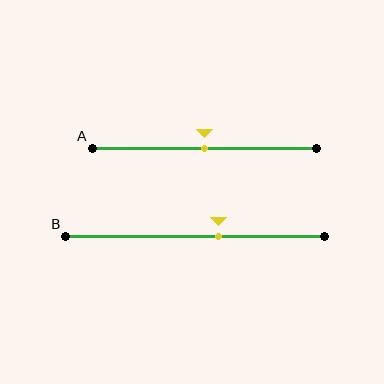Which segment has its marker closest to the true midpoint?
Segment A has its marker closest to the true midpoint.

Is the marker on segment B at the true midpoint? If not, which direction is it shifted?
No, the marker on segment B is shifted to the right by about 9% of the segment length.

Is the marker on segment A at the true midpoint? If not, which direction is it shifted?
Yes, the marker on segment A is at the true midpoint.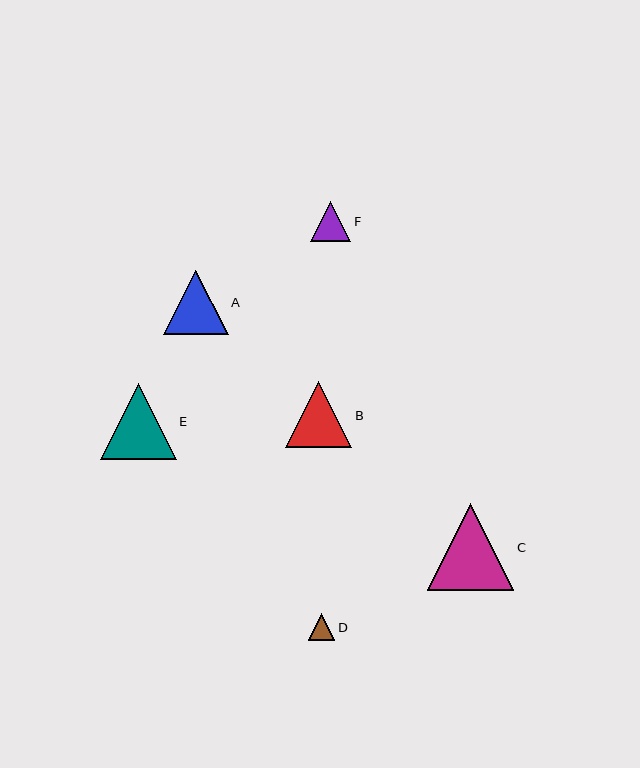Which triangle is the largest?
Triangle C is the largest with a size of approximately 87 pixels.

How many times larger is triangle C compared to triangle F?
Triangle C is approximately 2.2 times the size of triangle F.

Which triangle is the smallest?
Triangle D is the smallest with a size of approximately 26 pixels.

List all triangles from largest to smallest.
From largest to smallest: C, E, B, A, F, D.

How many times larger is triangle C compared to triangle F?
Triangle C is approximately 2.2 times the size of triangle F.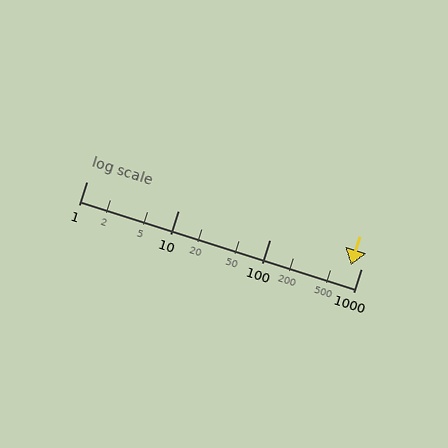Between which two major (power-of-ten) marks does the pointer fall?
The pointer is between 100 and 1000.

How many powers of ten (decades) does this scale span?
The scale spans 3 decades, from 1 to 1000.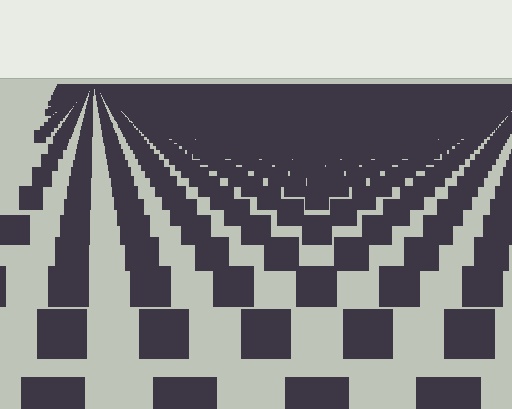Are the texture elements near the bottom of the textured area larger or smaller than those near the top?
Larger. Near the bottom, elements are closer to the viewer and appear at a bigger on-screen size.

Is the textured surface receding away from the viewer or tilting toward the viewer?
The surface is receding away from the viewer. Texture elements get smaller and denser toward the top.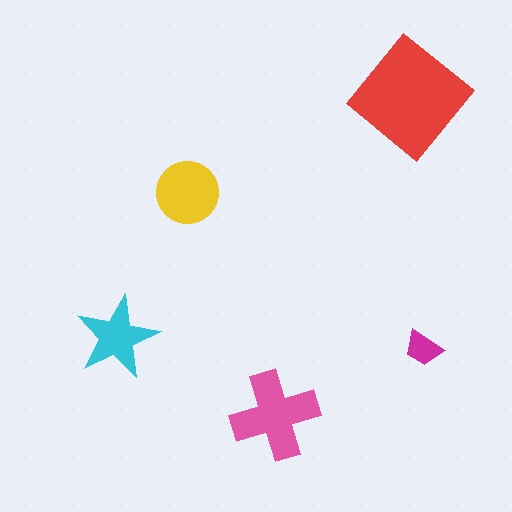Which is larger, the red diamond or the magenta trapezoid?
The red diamond.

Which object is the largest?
The red diamond.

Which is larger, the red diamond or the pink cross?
The red diamond.